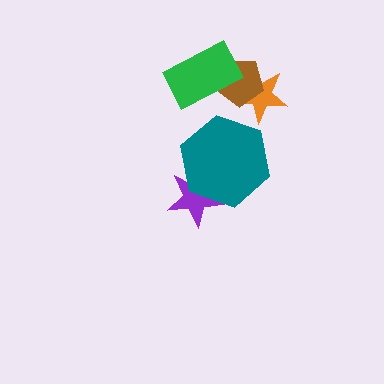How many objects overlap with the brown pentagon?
2 objects overlap with the brown pentagon.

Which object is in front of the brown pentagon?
The green rectangle is in front of the brown pentagon.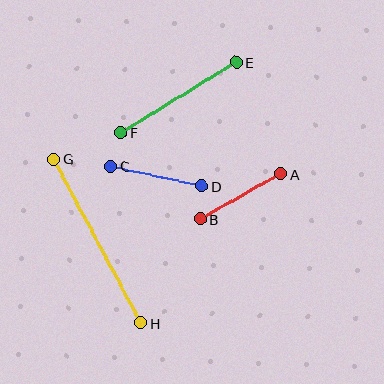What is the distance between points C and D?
The distance is approximately 94 pixels.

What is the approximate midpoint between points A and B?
The midpoint is at approximately (240, 196) pixels.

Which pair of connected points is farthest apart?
Points G and H are farthest apart.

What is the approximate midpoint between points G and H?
The midpoint is at approximately (97, 241) pixels.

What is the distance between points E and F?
The distance is approximately 135 pixels.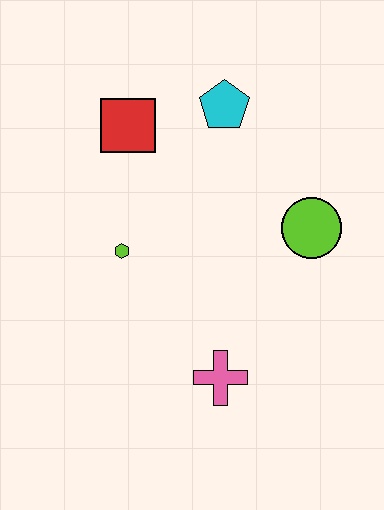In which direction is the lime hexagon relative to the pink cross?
The lime hexagon is above the pink cross.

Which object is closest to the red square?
The cyan pentagon is closest to the red square.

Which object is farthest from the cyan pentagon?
The pink cross is farthest from the cyan pentagon.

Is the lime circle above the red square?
No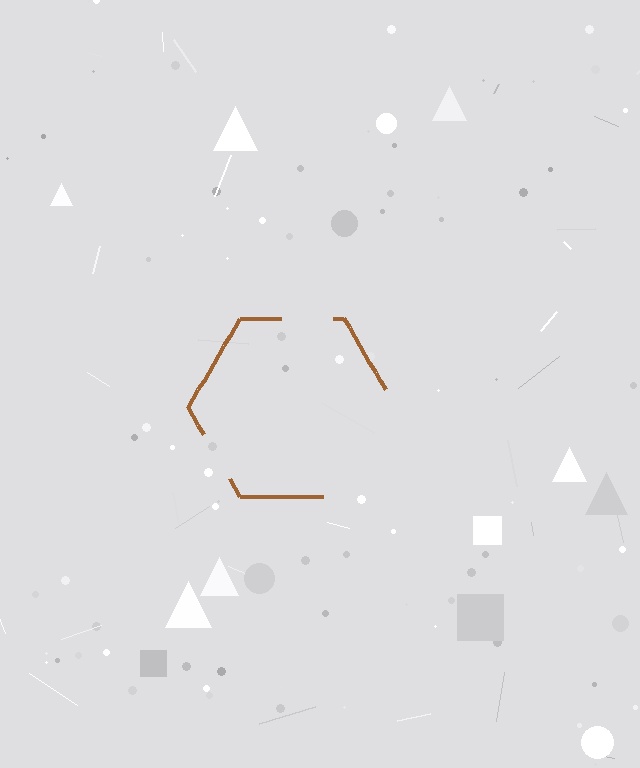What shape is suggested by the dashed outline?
The dashed outline suggests a hexagon.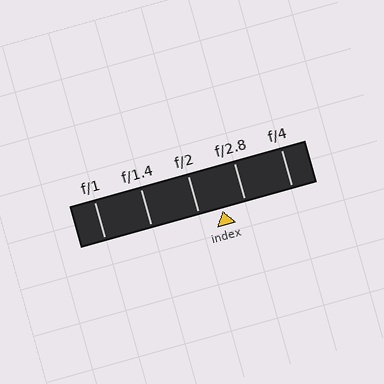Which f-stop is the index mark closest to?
The index mark is closest to f/2.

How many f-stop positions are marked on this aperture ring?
There are 5 f-stop positions marked.